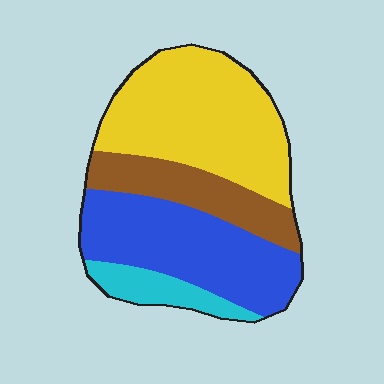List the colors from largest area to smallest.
From largest to smallest: yellow, blue, brown, cyan.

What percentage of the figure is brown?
Brown covers about 20% of the figure.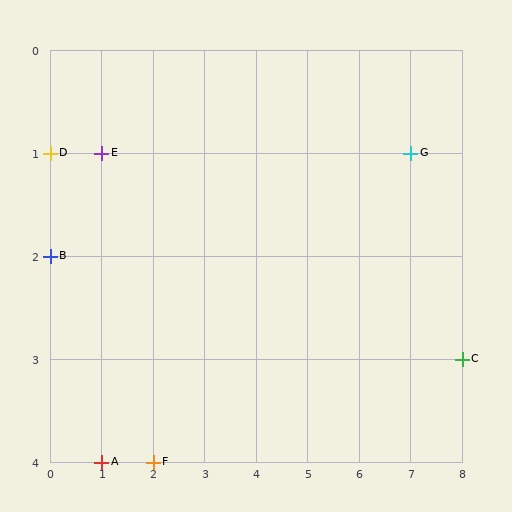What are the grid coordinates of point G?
Point G is at grid coordinates (7, 1).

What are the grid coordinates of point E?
Point E is at grid coordinates (1, 1).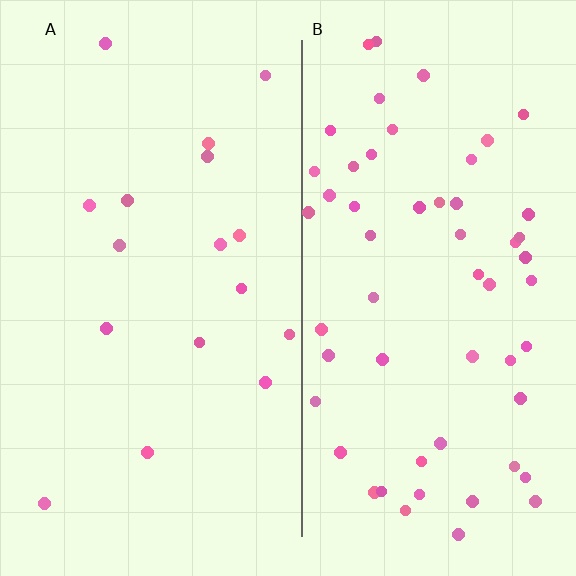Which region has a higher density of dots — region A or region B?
B (the right).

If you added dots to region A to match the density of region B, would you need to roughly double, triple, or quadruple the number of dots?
Approximately triple.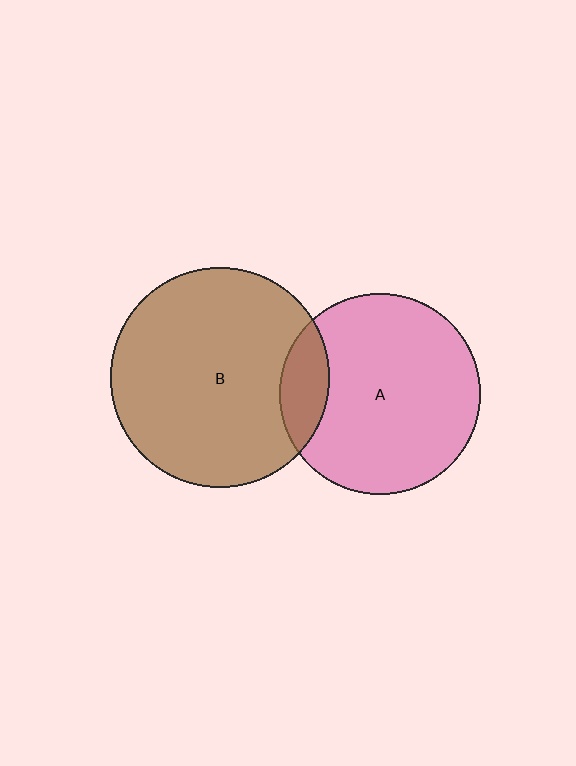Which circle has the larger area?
Circle B (brown).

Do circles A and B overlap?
Yes.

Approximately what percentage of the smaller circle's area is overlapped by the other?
Approximately 15%.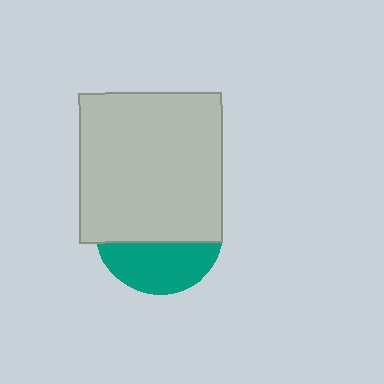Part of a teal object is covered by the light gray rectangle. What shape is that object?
It is a circle.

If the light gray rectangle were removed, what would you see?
You would see the complete teal circle.